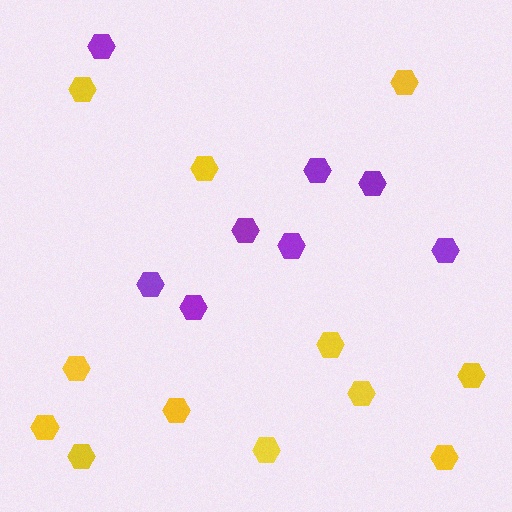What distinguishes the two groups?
There are 2 groups: one group of purple hexagons (8) and one group of yellow hexagons (12).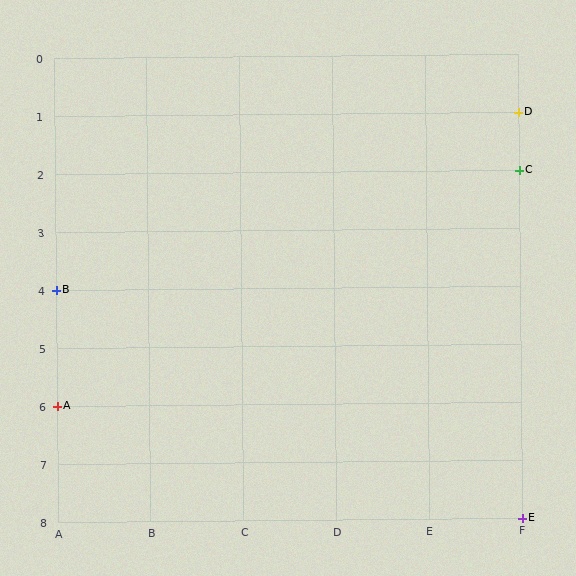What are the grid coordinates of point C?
Point C is at grid coordinates (F, 2).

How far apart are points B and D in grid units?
Points B and D are 5 columns and 3 rows apart (about 5.8 grid units diagonally).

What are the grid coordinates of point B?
Point B is at grid coordinates (A, 4).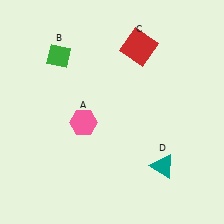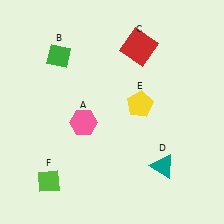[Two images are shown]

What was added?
A yellow pentagon (E), a lime diamond (F) were added in Image 2.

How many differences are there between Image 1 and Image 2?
There are 2 differences between the two images.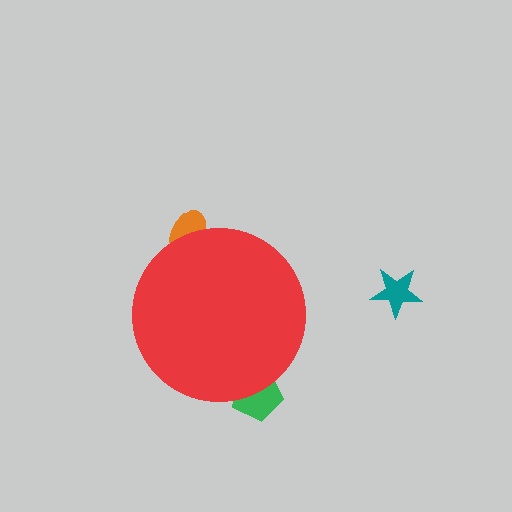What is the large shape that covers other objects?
A red circle.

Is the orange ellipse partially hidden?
Yes, the orange ellipse is partially hidden behind the red circle.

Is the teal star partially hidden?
No, the teal star is fully visible.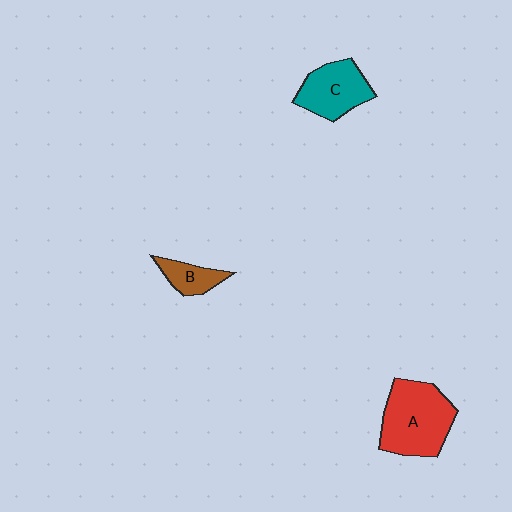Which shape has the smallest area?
Shape B (brown).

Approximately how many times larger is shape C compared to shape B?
Approximately 1.9 times.